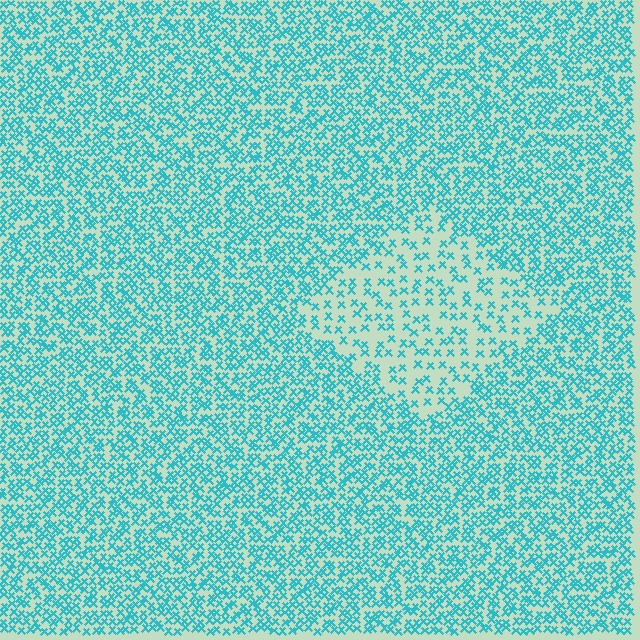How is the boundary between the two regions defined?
The boundary is defined by a change in element density (approximately 2.3x ratio). All elements are the same color, size, and shape.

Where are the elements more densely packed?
The elements are more densely packed outside the diamond boundary.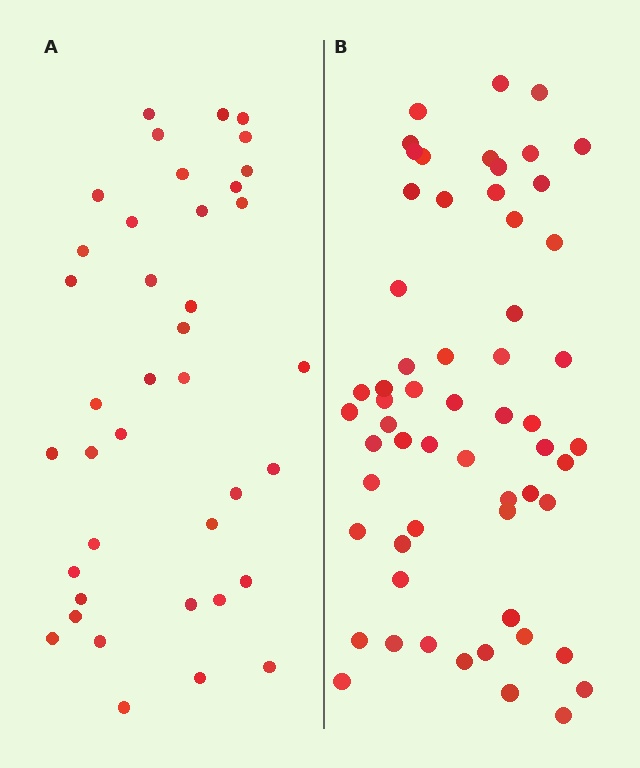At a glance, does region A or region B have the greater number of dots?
Region B (the right region) has more dots.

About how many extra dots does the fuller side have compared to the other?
Region B has approximately 20 more dots than region A.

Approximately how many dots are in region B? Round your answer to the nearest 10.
About 60 dots. (The exact count is 59, which rounds to 60.)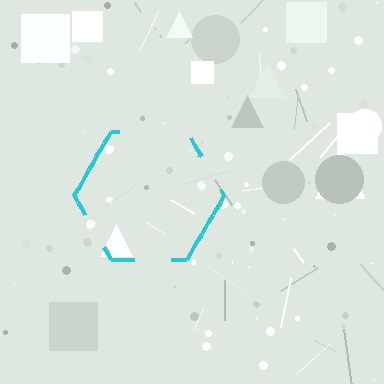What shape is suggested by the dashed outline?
The dashed outline suggests a hexagon.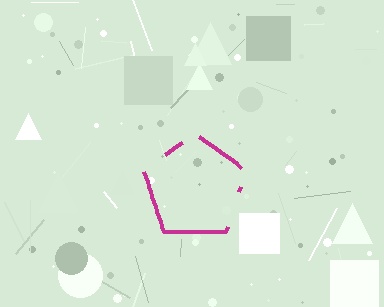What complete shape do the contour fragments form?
The contour fragments form a pentagon.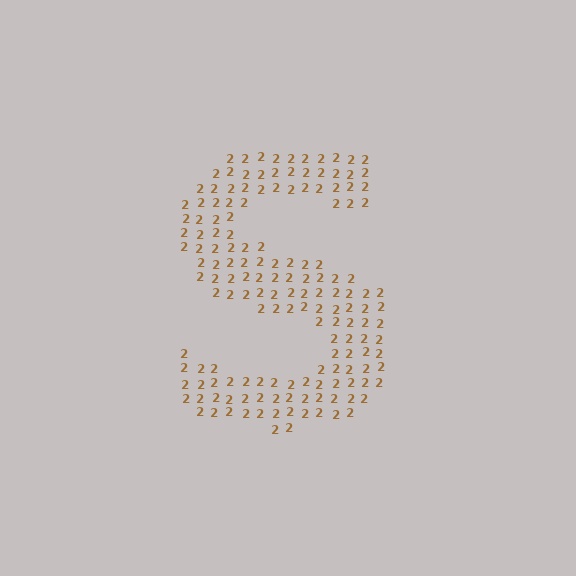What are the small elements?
The small elements are digit 2's.